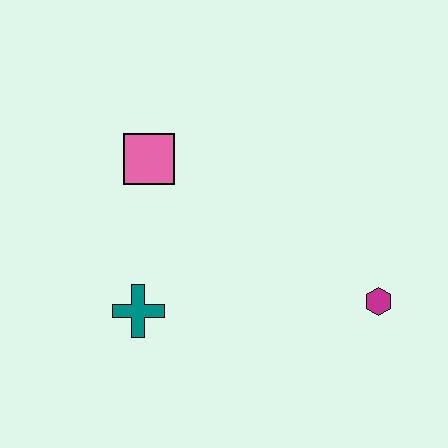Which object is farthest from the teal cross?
The magenta hexagon is farthest from the teal cross.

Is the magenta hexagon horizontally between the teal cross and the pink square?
No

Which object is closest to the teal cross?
The pink square is closest to the teal cross.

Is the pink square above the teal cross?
Yes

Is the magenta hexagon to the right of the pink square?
Yes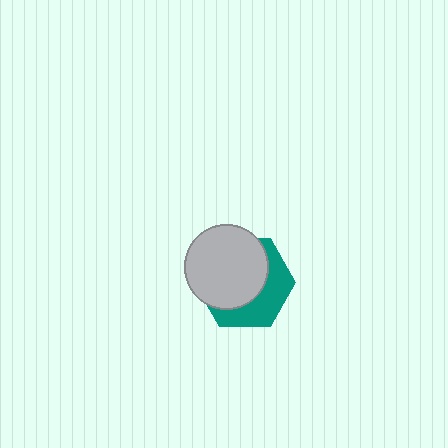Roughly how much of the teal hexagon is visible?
A small part of it is visible (roughly 40%).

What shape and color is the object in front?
The object in front is a light gray circle.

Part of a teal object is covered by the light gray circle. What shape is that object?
It is a hexagon.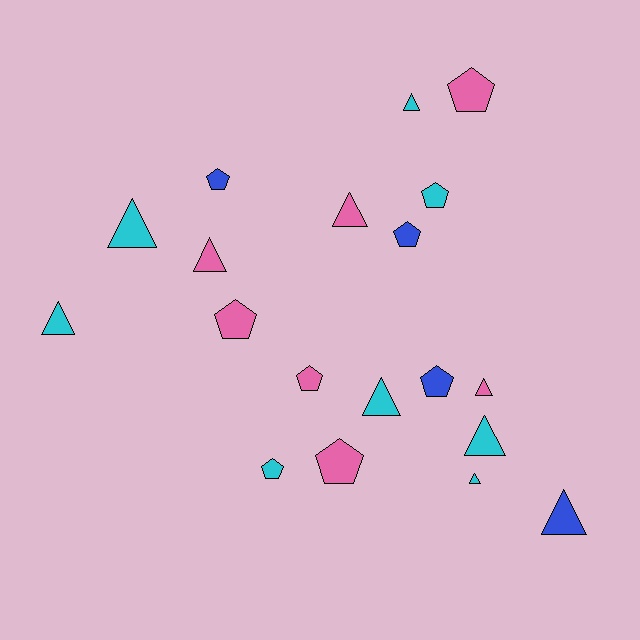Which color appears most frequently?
Cyan, with 8 objects.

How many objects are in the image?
There are 19 objects.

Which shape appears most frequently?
Triangle, with 10 objects.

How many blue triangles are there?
There is 1 blue triangle.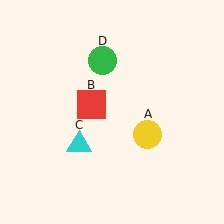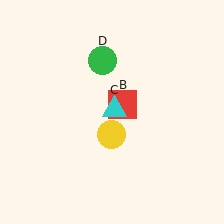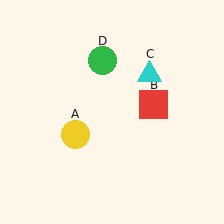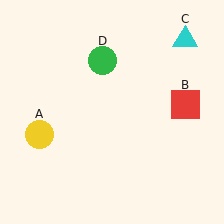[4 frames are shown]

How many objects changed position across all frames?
3 objects changed position: yellow circle (object A), red square (object B), cyan triangle (object C).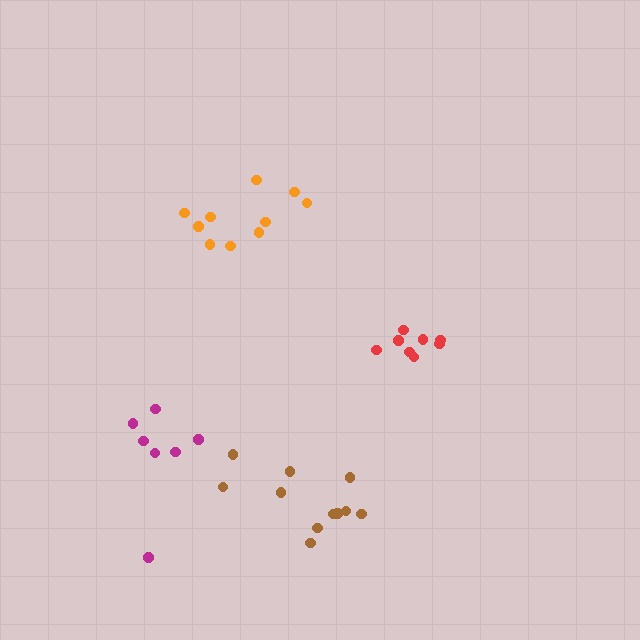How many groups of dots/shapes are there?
There are 4 groups.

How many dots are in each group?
Group 1: 10 dots, Group 2: 7 dots, Group 3: 11 dots, Group 4: 8 dots (36 total).